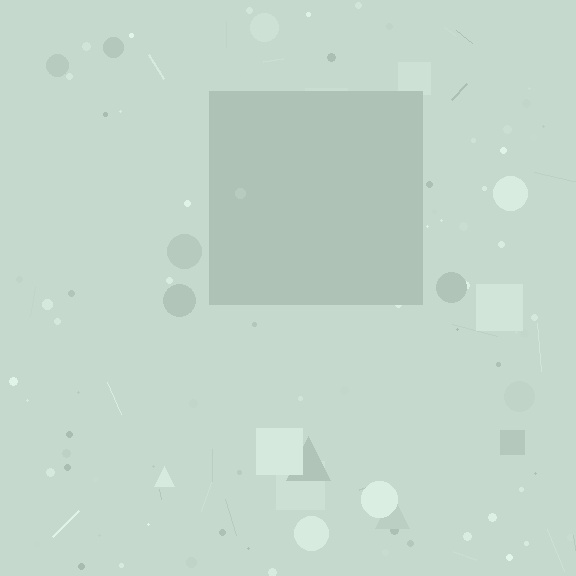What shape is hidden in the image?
A square is hidden in the image.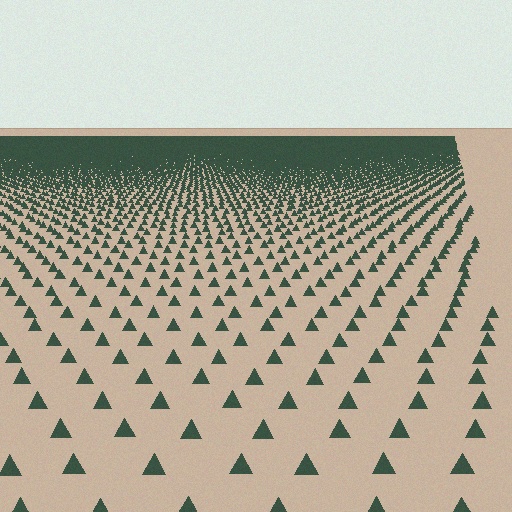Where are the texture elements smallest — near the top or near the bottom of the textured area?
Near the top.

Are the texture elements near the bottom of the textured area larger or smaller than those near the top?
Larger. Near the bottom, elements are closer to the viewer and appear at a bigger on-screen size.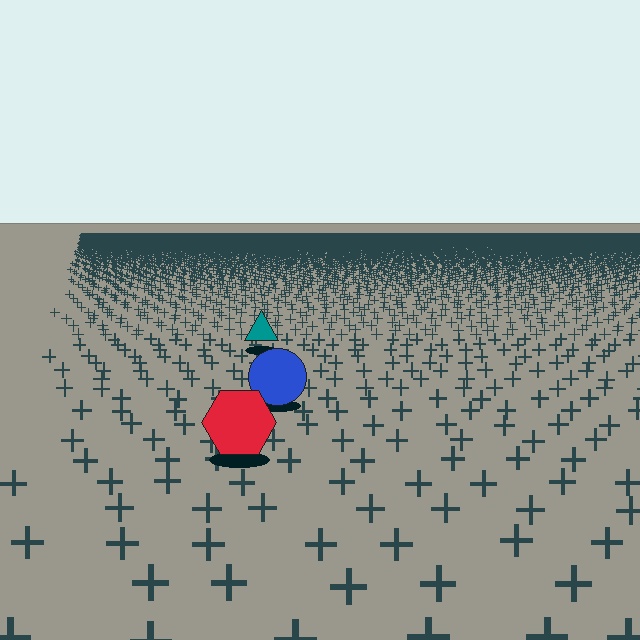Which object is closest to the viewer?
The red hexagon is closest. The texture marks near it are larger and more spread out.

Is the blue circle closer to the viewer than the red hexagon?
No. The red hexagon is closer — you can tell from the texture gradient: the ground texture is coarser near it.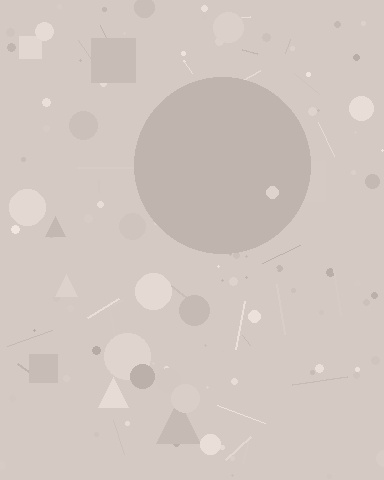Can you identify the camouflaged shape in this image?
The camouflaged shape is a circle.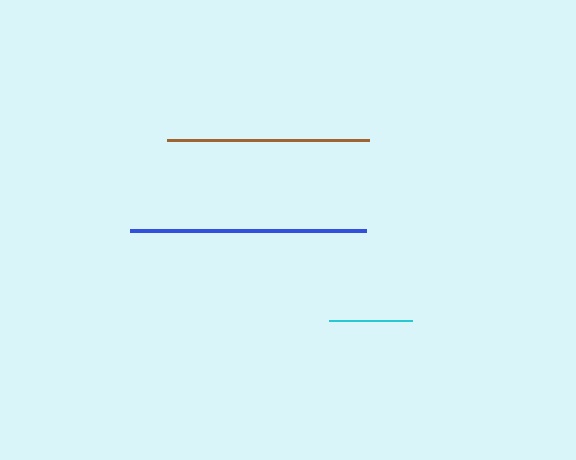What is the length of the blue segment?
The blue segment is approximately 236 pixels long.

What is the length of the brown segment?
The brown segment is approximately 202 pixels long.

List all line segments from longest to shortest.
From longest to shortest: blue, brown, cyan.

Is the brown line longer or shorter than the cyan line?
The brown line is longer than the cyan line.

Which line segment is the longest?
The blue line is the longest at approximately 236 pixels.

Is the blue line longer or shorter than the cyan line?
The blue line is longer than the cyan line.